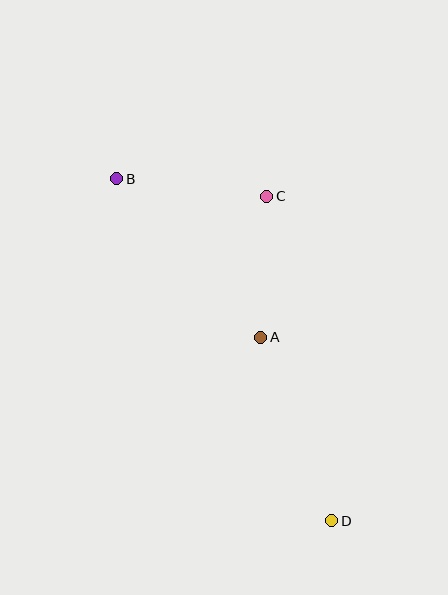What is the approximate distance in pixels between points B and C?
The distance between B and C is approximately 151 pixels.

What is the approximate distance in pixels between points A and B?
The distance between A and B is approximately 214 pixels.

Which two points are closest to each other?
Points A and C are closest to each other.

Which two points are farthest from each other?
Points B and D are farthest from each other.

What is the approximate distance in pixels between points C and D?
The distance between C and D is approximately 331 pixels.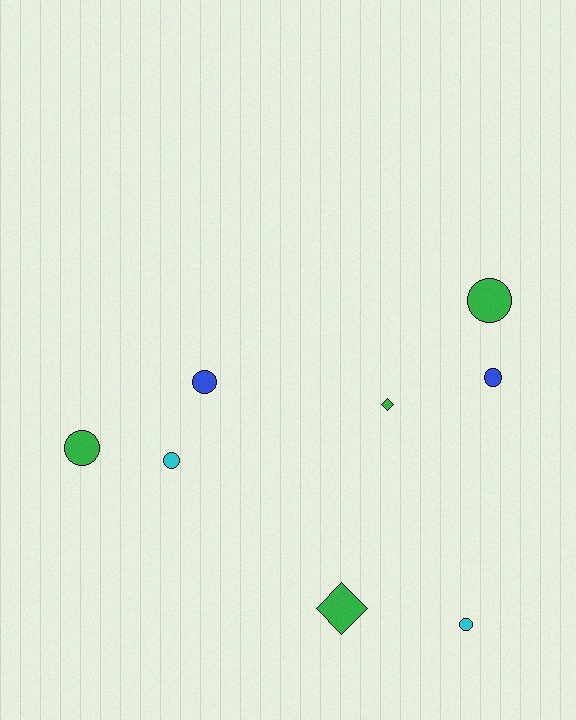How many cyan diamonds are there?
There are no cyan diamonds.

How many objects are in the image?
There are 8 objects.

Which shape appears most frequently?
Circle, with 6 objects.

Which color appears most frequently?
Green, with 4 objects.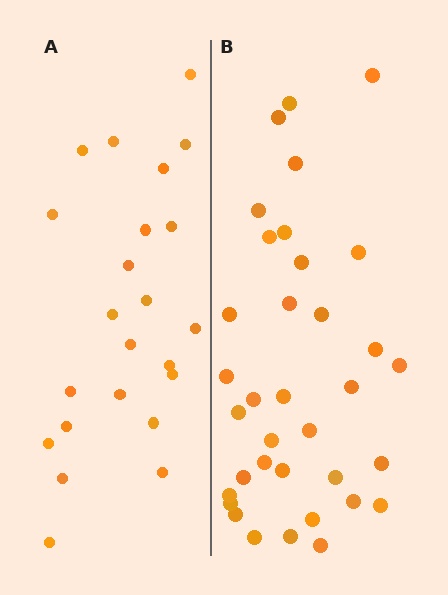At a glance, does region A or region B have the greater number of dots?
Region B (the right region) has more dots.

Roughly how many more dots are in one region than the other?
Region B has roughly 12 or so more dots than region A.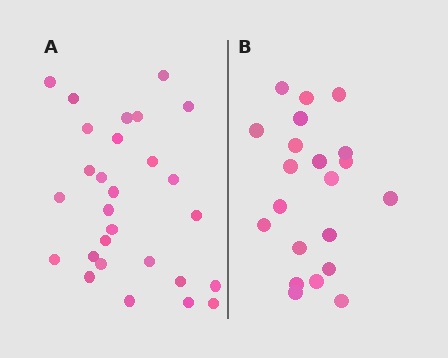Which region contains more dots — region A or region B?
Region A (the left region) has more dots.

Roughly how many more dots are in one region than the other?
Region A has roughly 8 or so more dots than region B.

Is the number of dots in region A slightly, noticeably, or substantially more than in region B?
Region A has noticeably more, but not dramatically so. The ratio is roughly 1.3 to 1.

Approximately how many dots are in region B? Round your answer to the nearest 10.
About 20 dots. (The exact count is 21, which rounds to 20.)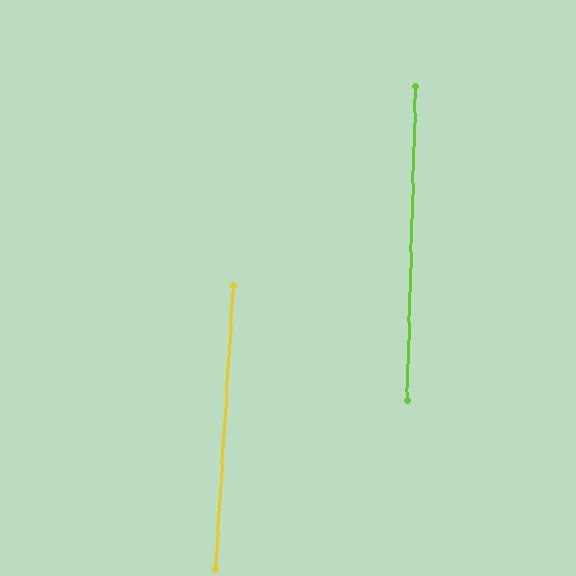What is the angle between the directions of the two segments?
Approximately 2 degrees.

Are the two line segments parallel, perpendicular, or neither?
Parallel — their directions differ by only 2.0°.